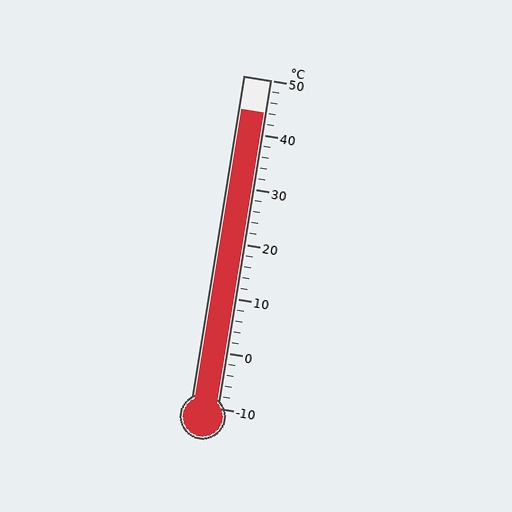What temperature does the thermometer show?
The thermometer shows approximately 44°C.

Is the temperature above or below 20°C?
The temperature is above 20°C.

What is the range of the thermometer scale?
The thermometer scale ranges from -10°C to 50°C.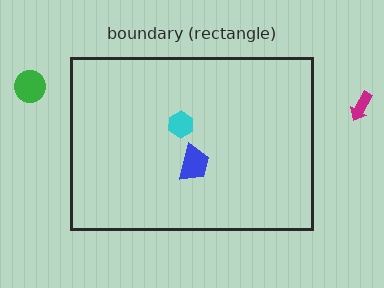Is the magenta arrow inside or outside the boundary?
Outside.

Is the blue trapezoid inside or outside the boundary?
Inside.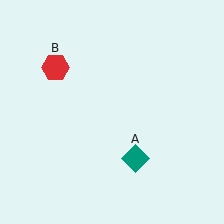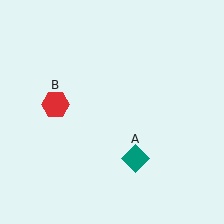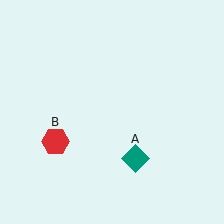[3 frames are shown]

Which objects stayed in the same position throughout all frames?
Teal diamond (object A) remained stationary.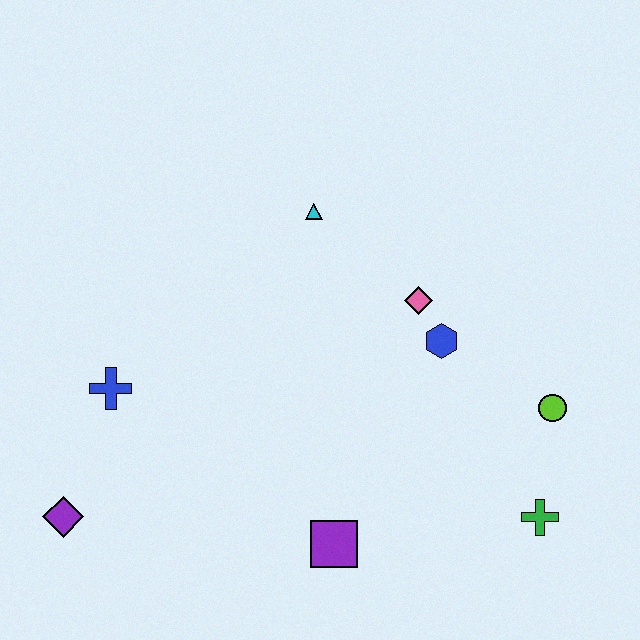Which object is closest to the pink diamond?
The blue hexagon is closest to the pink diamond.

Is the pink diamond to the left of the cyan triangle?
No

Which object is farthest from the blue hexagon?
The purple diamond is farthest from the blue hexagon.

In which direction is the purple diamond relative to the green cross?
The purple diamond is to the left of the green cross.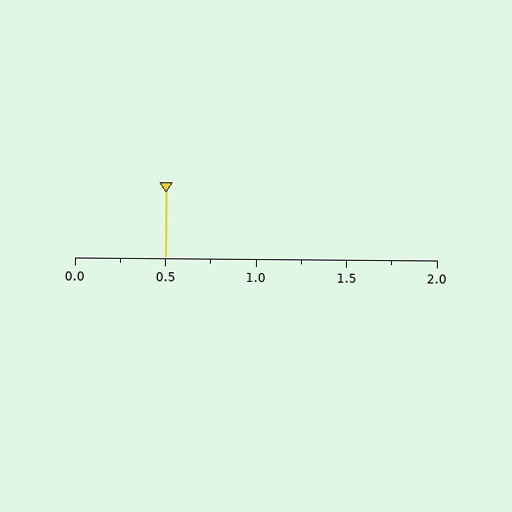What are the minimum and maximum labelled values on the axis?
The axis runs from 0.0 to 2.0.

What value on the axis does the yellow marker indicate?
The marker indicates approximately 0.5.